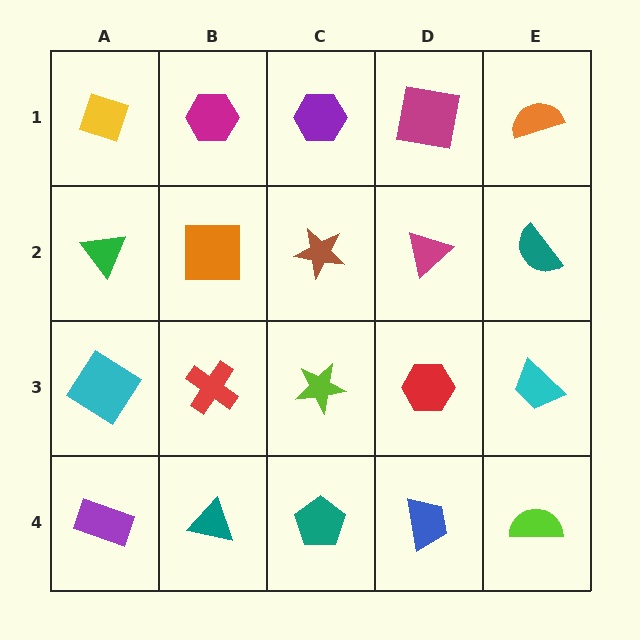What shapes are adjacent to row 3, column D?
A magenta triangle (row 2, column D), a blue trapezoid (row 4, column D), a lime star (row 3, column C), a cyan trapezoid (row 3, column E).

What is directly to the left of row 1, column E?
A magenta square.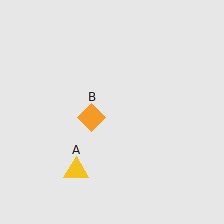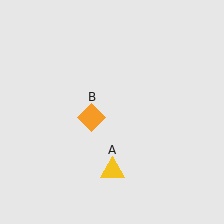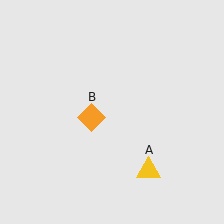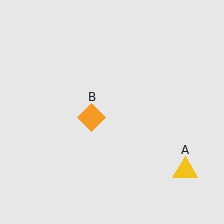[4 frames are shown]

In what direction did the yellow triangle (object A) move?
The yellow triangle (object A) moved right.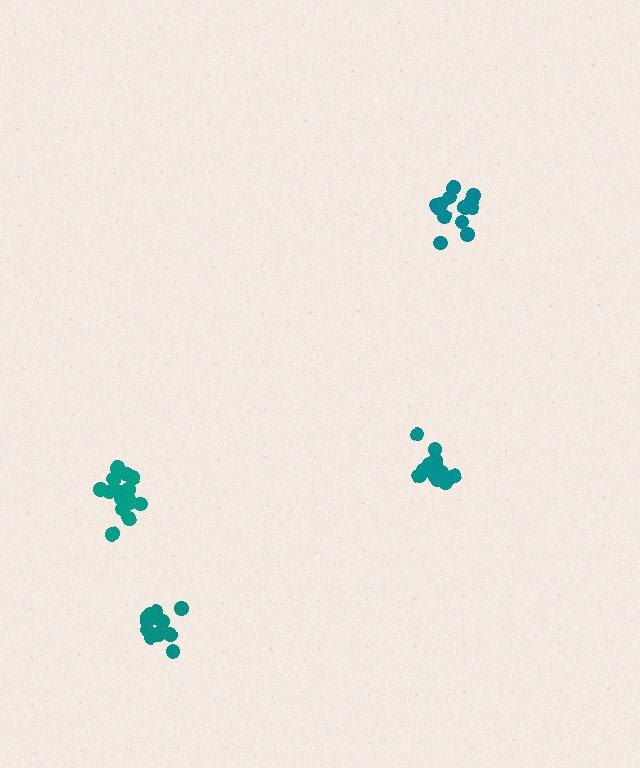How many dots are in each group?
Group 1: 15 dots, Group 2: 13 dots, Group 3: 16 dots, Group 4: 13 dots (57 total).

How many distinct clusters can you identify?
There are 4 distinct clusters.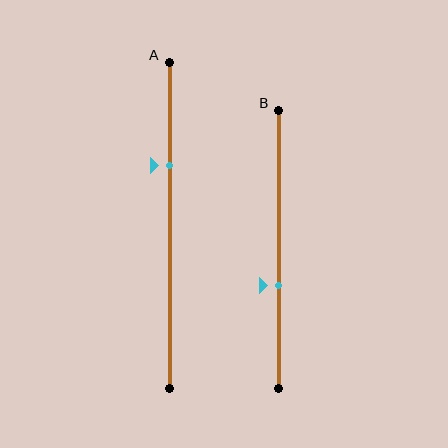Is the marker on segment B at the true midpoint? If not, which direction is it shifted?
No, the marker on segment B is shifted downward by about 13% of the segment length.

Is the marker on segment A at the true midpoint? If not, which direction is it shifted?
No, the marker on segment A is shifted upward by about 18% of the segment length.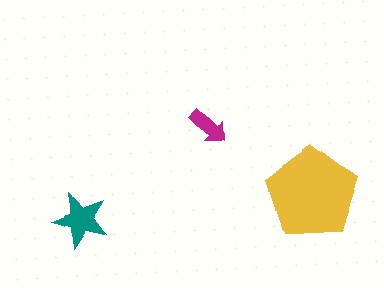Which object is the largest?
The yellow pentagon.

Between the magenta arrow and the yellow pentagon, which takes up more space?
The yellow pentagon.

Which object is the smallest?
The magenta arrow.